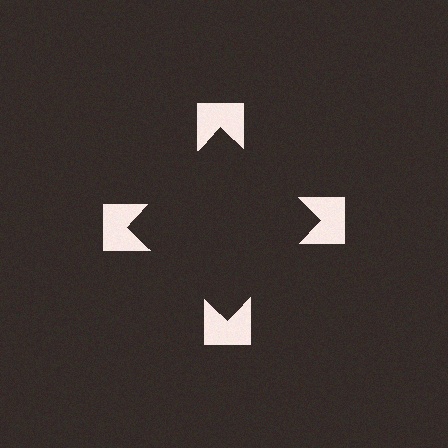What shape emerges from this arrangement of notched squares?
An illusory square — its edges are inferred from the aligned wedge cuts in the notched squares, not physically drawn.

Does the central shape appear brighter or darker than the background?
It typically appears slightly darker than the background, even though no actual brightness change is drawn.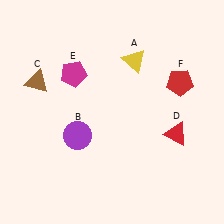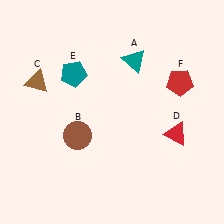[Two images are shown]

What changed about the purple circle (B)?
In Image 1, B is purple. In Image 2, it changed to brown.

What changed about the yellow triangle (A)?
In Image 1, A is yellow. In Image 2, it changed to teal.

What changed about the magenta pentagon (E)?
In Image 1, E is magenta. In Image 2, it changed to teal.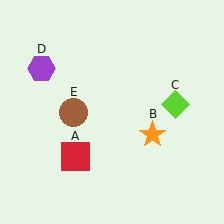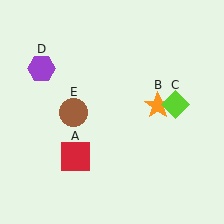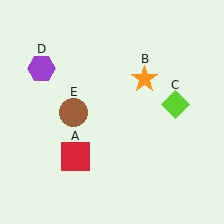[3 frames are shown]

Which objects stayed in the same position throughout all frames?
Red square (object A) and lime diamond (object C) and purple hexagon (object D) and brown circle (object E) remained stationary.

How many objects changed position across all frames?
1 object changed position: orange star (object B).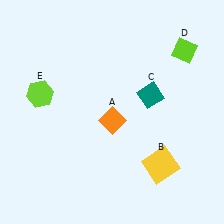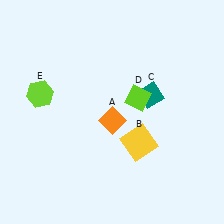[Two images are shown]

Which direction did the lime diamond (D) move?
The lime diamond (D) moved down.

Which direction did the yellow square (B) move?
The yellow square (B) moved up.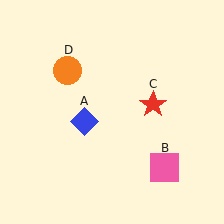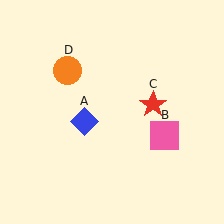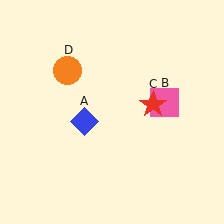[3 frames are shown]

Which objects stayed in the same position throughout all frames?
Blue diamond (object A) and red star (object C) and orange circle (object D) remained stationary.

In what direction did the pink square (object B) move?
The pink square (object B) moved up.